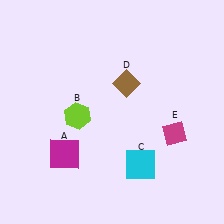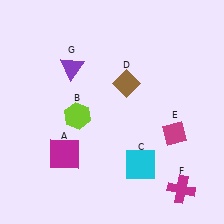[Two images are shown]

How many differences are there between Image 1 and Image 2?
There are 2 differences between the two images.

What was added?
A magenta cross (F), a purple triangle (G) were added in Image 2.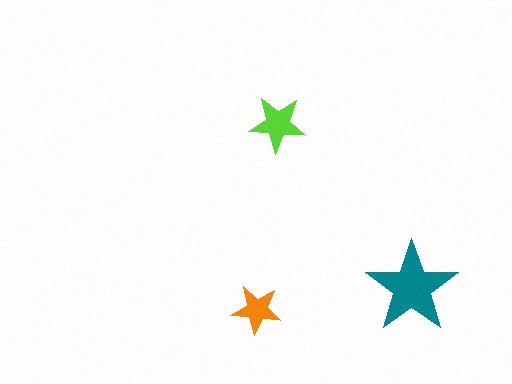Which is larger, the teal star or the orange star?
The teal one.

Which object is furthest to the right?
The teal star is rightmost.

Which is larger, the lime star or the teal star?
The teal one.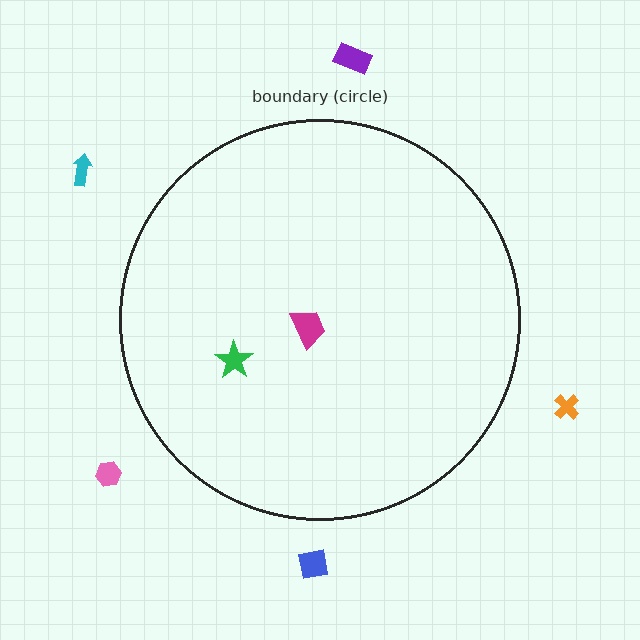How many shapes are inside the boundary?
2 inside, 5 outside.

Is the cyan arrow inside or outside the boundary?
Outside.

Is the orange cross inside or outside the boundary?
Outside.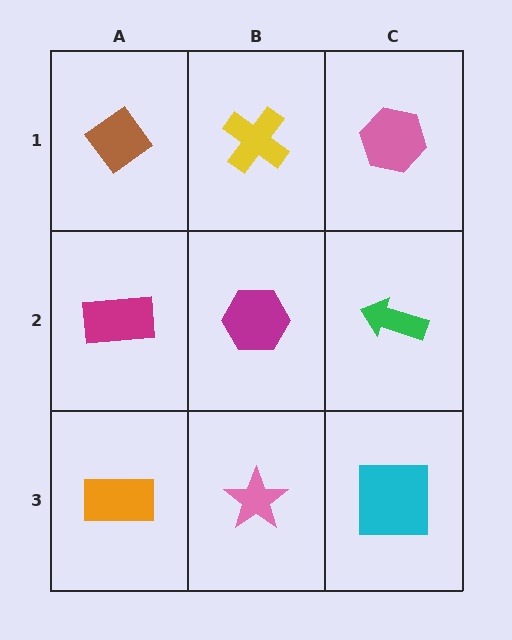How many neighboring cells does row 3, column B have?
3.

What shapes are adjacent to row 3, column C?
A green arrow (row 2, column C), a pink star (row 3, column B).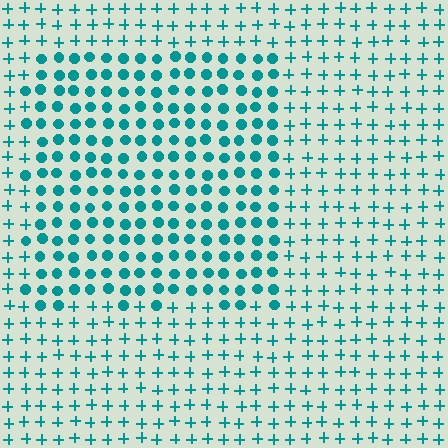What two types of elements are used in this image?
The image uses circles inside the rectangle region and plus signs outside it.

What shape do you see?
I see a rectangle.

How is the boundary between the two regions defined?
The boundary is defined by a change in element shape: circles inside vs. plus signs outside. All elements share the same color and spacing.